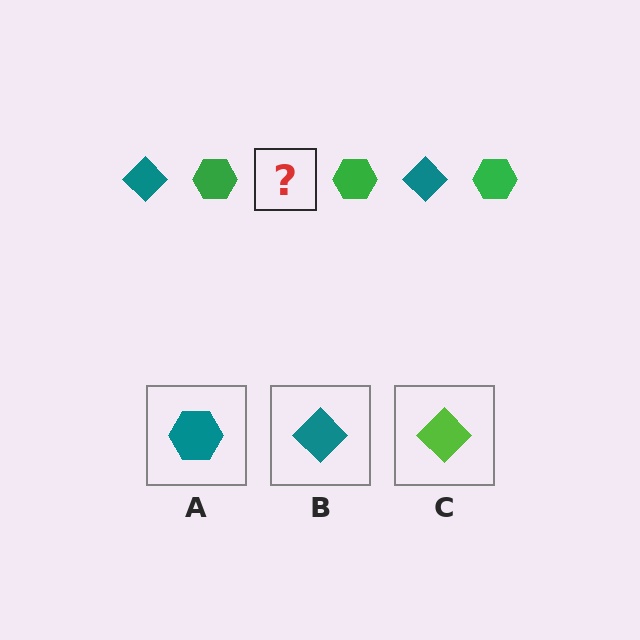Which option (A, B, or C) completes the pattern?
B.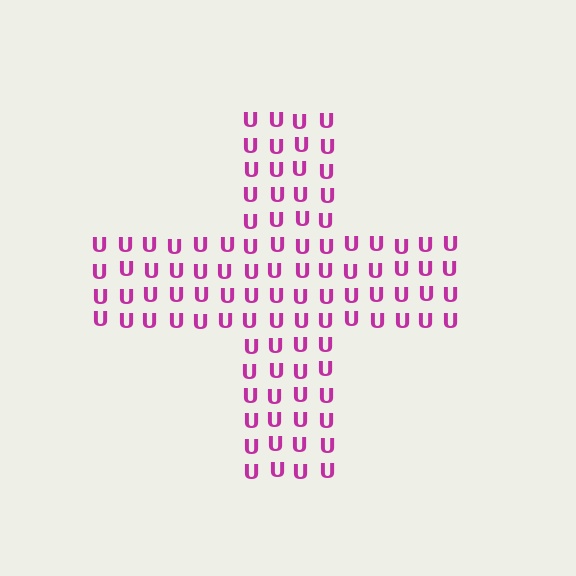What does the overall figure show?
The overall figure shows a cross.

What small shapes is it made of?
It is made of small letter U's.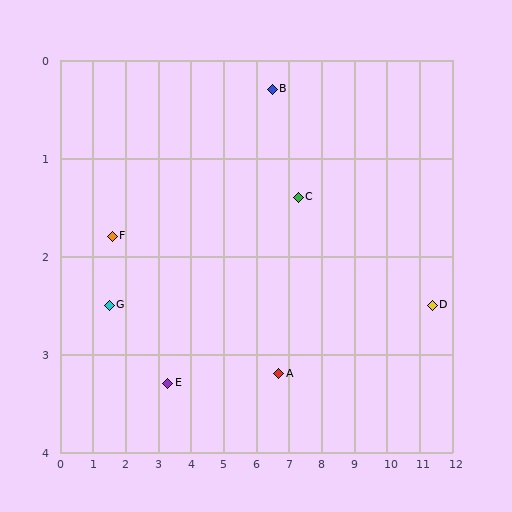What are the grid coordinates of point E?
Point E is at approximately (3.3, 3.3).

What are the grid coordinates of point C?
Point C is at approximately (7.3, 1.4).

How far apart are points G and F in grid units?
Points G and F are about 0.7 grid units apart.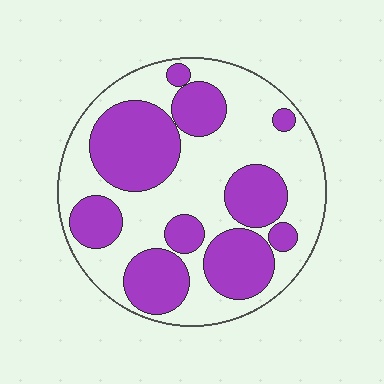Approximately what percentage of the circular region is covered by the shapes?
Approximately 45%.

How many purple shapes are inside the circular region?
10.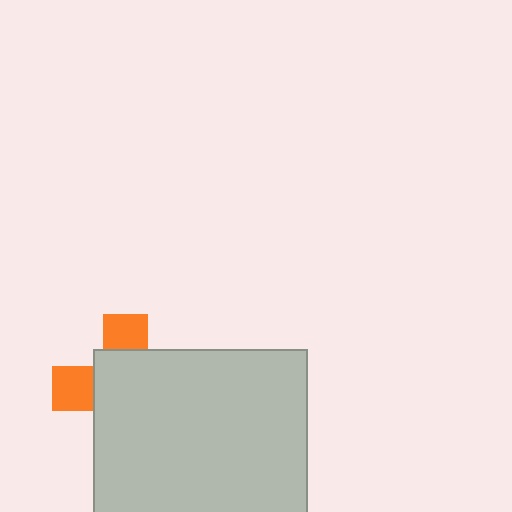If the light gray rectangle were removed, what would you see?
You would see the complete orange cross.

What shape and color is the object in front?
The object in front is a light gray rectangle.